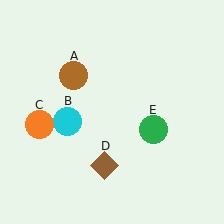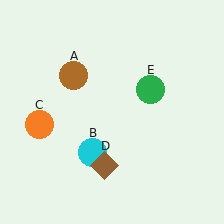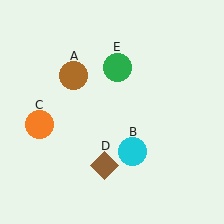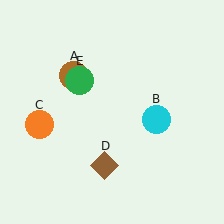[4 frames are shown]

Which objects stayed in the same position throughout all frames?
Brown circle (object A) and orange circle (object C) and brown diamond (object D) remained stationary.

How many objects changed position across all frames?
2 objects changed position: cyan circle (object B), green circle (object E).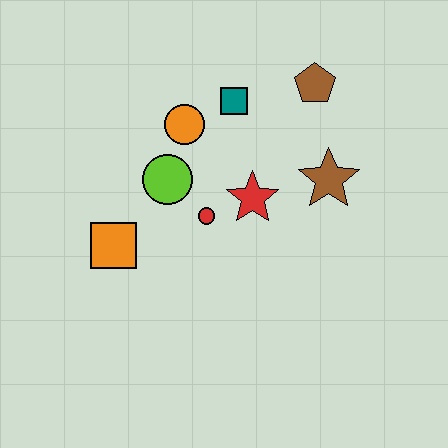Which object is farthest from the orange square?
The brown pentagon is farthest from the orange square.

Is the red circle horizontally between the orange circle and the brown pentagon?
Yes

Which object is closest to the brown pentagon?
The teal square is closest to the brown pentagon.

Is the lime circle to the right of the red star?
No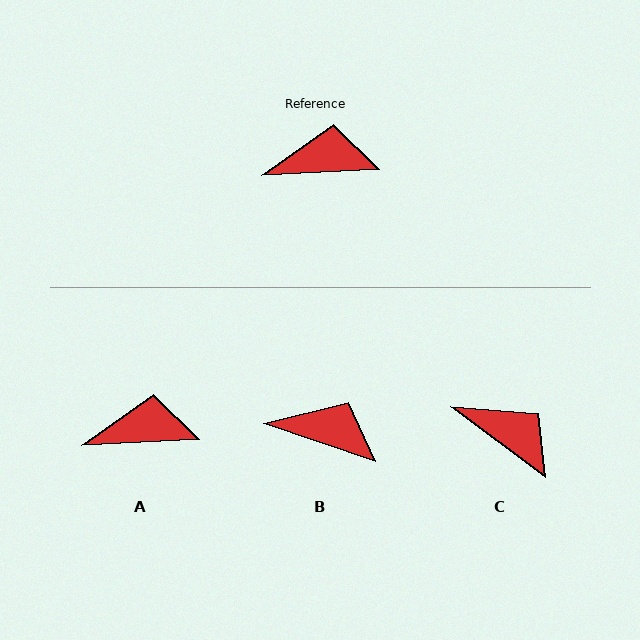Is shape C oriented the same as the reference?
No, it is off by about 40 degrees.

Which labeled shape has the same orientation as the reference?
A.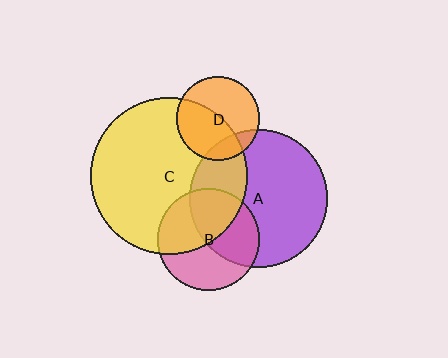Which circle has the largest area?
Circle C (yellow).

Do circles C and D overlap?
Yes.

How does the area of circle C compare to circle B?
Approximately 2.3 times.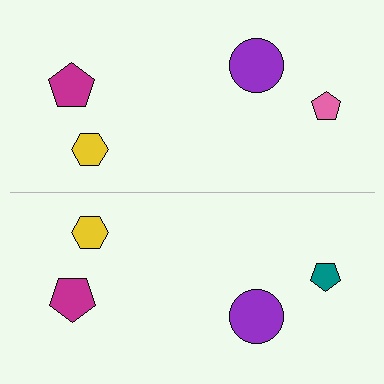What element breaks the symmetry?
The teal pentagon on the bottom side breaks the symmetry — its mirror counterpart is pink.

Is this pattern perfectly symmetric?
No, the pattern is not perfectly symmetric. The teal pentagon on the bottom side breaks the symmetry — its mirror counterpart is pink.